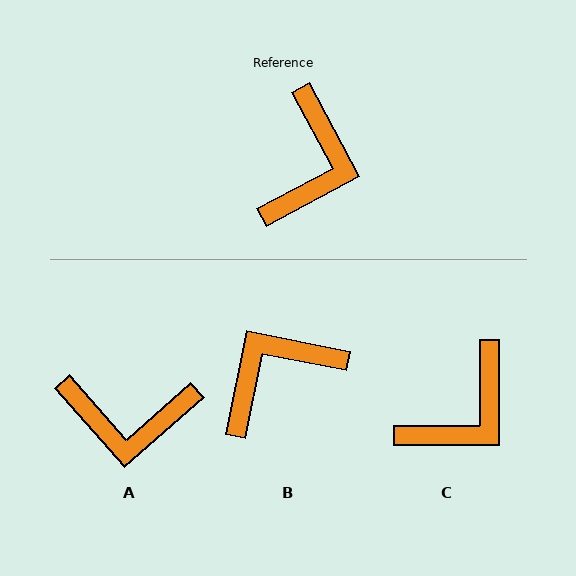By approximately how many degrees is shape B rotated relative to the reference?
Approximately 141 degrees counter-clockwise.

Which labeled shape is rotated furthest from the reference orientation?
B, about 141 degrees away.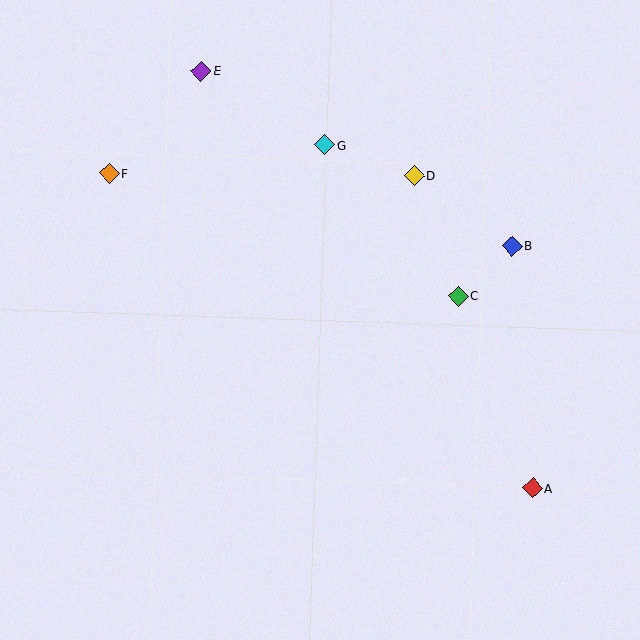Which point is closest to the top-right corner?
Point B is closest to the top-right corner.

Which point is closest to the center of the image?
Point C at (458, 296) is closest to the center.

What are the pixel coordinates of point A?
Point A is at (533, 488).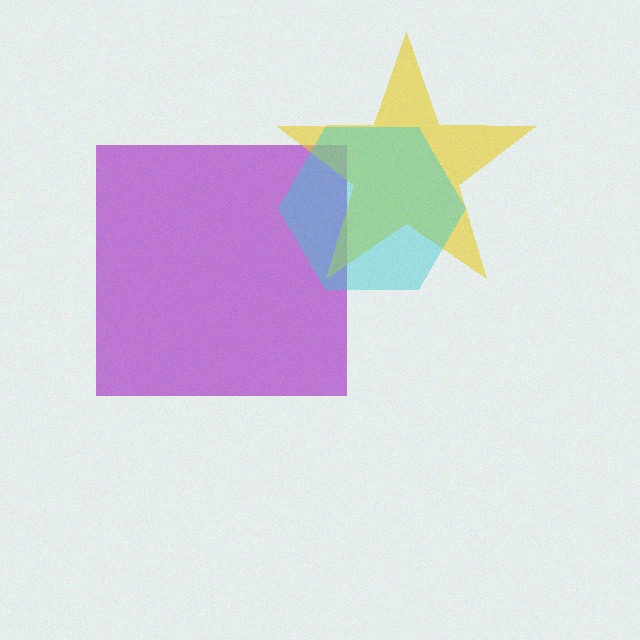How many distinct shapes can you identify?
There are 3 distinct shapes: a purple square, a yellow star, a cyan hexagon.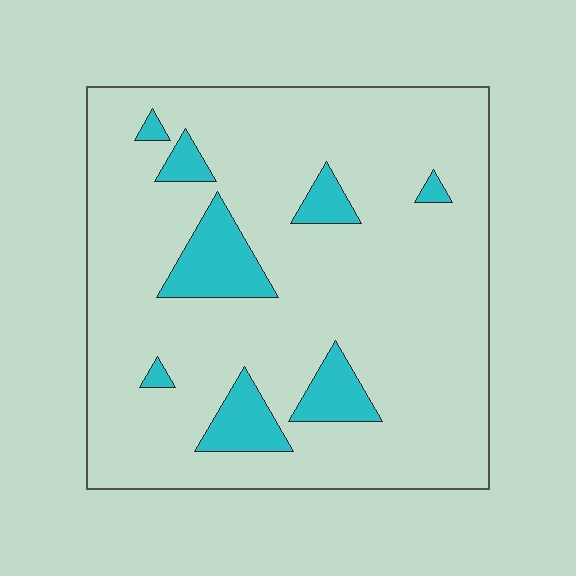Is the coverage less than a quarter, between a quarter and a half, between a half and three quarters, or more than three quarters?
Less than a quarter.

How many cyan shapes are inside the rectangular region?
8.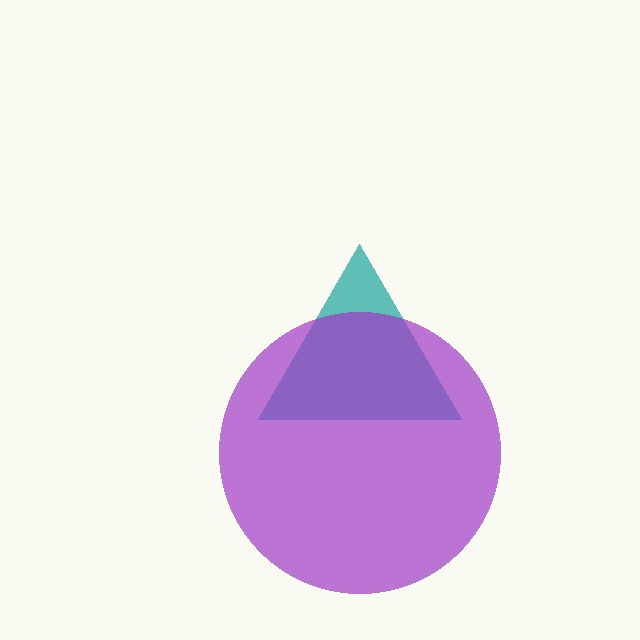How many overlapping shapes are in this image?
There are 2 overlapping shapes in the image.